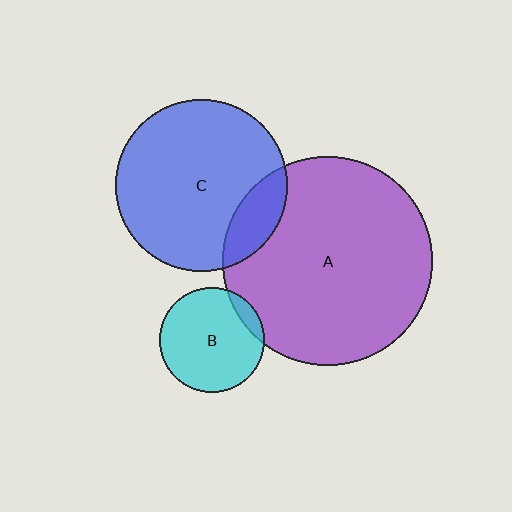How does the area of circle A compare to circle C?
Approximately 1.5 times.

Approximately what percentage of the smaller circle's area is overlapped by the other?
Approximately 10%.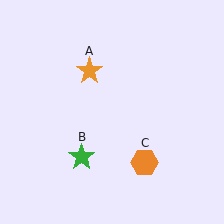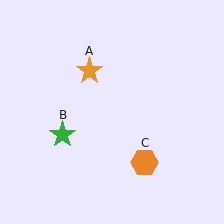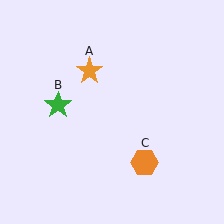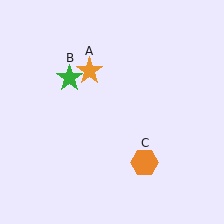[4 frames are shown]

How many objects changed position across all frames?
1 object changed position: green star (object B).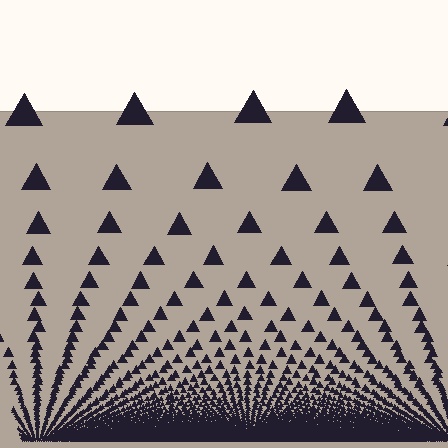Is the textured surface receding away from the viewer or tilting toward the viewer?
The surface appears to tilt toward the viewer. Texture elements get larger and sparser toward the top.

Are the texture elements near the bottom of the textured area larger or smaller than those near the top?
Smaller. The gradient is inverted — elements near the bottom are smaller and denser.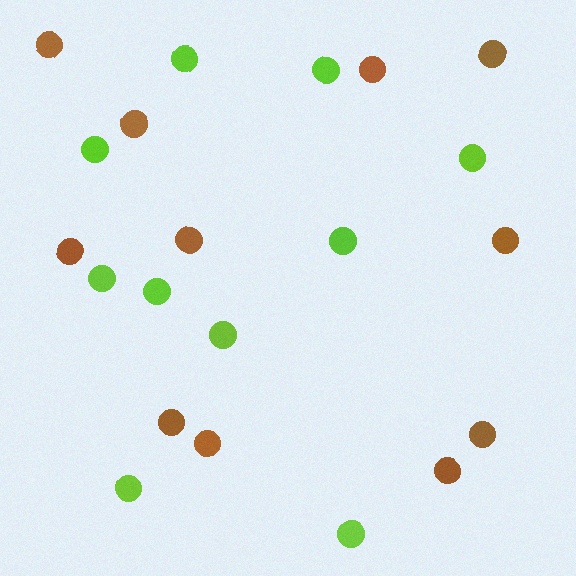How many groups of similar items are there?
There are 2 groups: one group of brown circles (11) and one group of lime circles (10).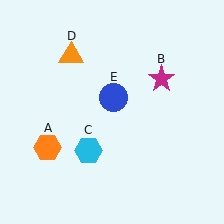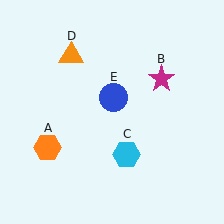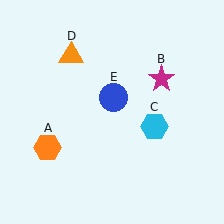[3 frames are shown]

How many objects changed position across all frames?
1 object changed position: cyan hexagon (object C).